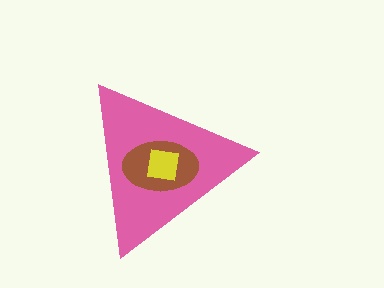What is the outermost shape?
The pink triangle.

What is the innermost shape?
The yellow square.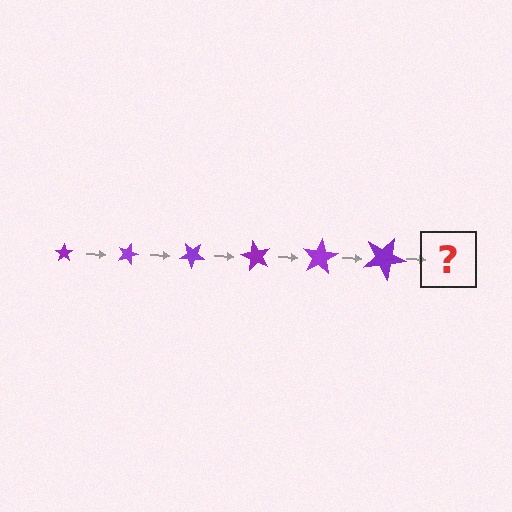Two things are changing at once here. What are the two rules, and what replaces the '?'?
The two rules are that the star grows larger each step and it rotates 20 degrees each step. The '?' should be a star, larger than the previous one and rotated 120 degrees from the start.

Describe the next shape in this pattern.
It should be a star, larger than the previous one and rotated 120 degrees from the start.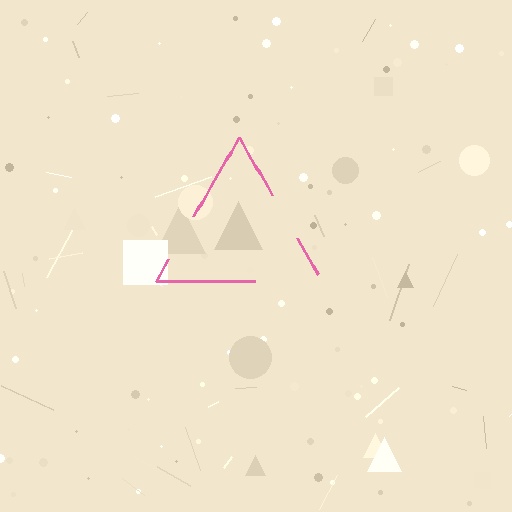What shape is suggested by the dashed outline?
The dashed outline suggests a triangle.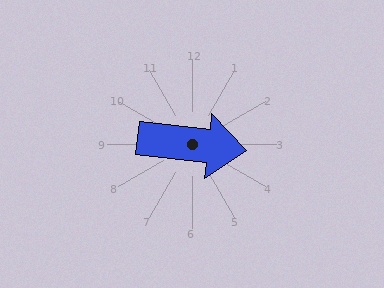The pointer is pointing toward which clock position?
Roughly 3 o'clock.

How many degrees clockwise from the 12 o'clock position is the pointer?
Approximately 96 degrees.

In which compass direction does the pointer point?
East.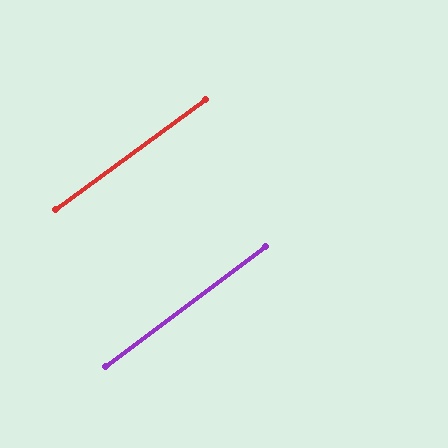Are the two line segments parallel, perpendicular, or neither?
Parallel — their directions differ by only 0.8°.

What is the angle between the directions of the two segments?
Approximately 1 degree.